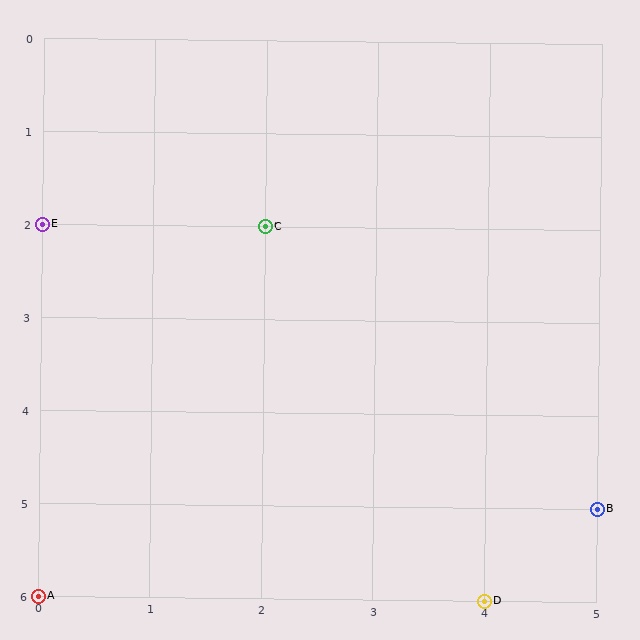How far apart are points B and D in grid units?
Points B and D are 1 column and 1 row apart (about 1.4 grid units diagonally).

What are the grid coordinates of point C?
Point C is at grid coordinates (2, 2).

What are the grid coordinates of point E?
Point E is at grid coordinates (0, 2).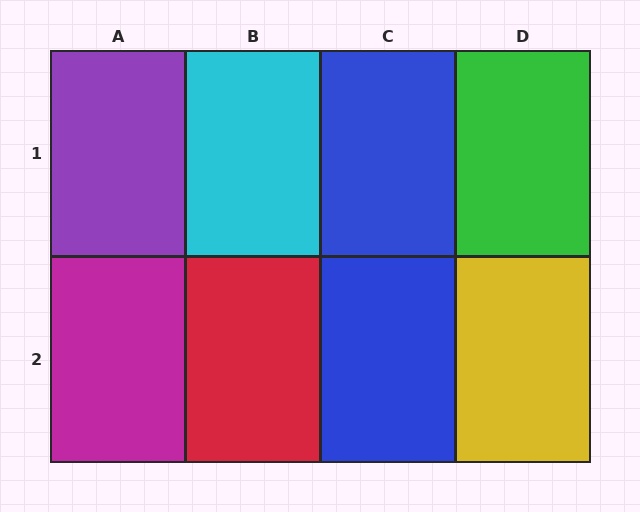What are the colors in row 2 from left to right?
Magenta, red, blue, yellow.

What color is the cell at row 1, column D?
Green.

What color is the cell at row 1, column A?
Purple.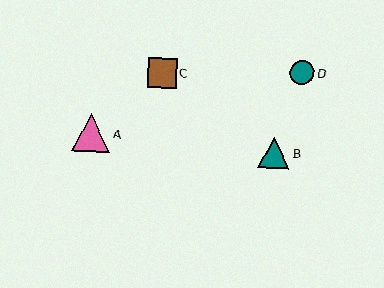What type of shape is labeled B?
Shape B is a teal triangle.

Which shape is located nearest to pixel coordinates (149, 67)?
The brown square (labeled C) at (162, 73) is nearest to that location.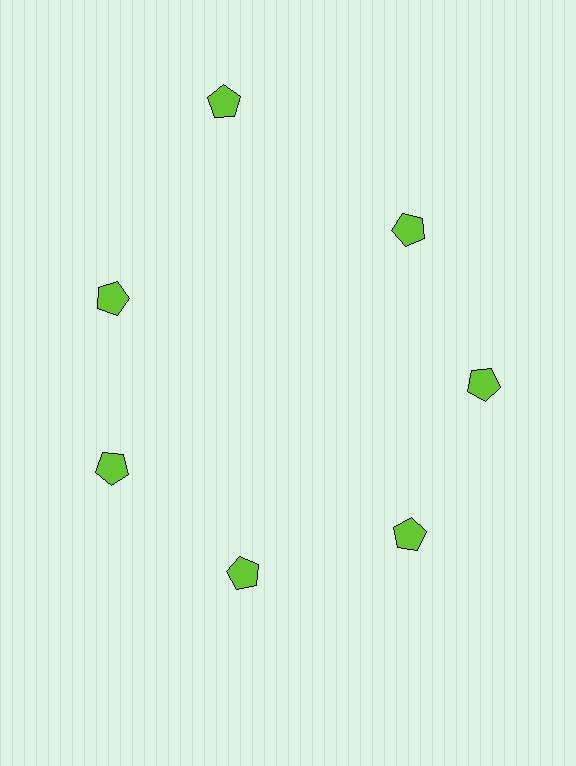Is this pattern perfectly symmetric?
No. The 7 lime pentagons are arranged in a ring, but one element near the 12 o'clock position is pushed outward from the center, breaking the 7-fold rotational symmetry.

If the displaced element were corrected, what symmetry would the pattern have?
It would have 7-fold rotational symmetry — the pattern would map onto itself every 51 degrees.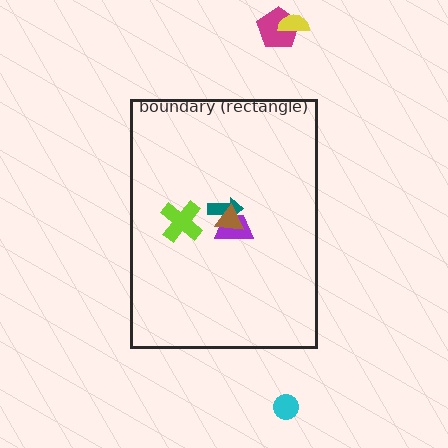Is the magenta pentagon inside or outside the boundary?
Outside.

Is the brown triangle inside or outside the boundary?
Inside.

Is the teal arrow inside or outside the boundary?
Inside.